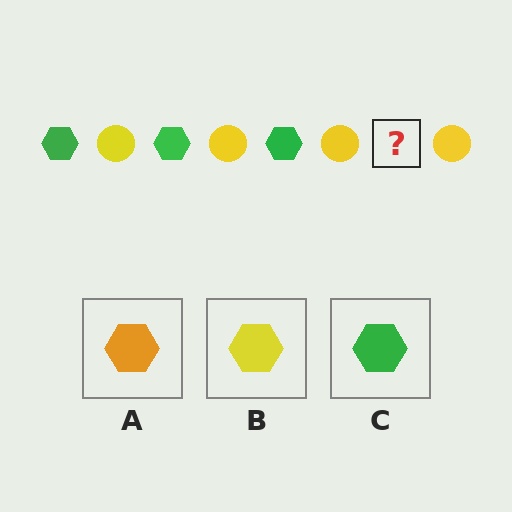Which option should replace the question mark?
Option C.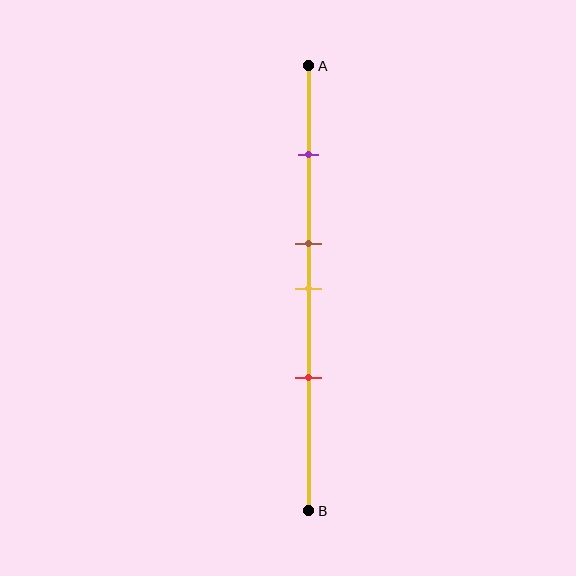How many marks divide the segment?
There are 4 marks dividing the segment.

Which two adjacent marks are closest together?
The brown and yellow marks are the closest adjacent pair.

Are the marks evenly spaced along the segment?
No, the marks are not evenly spaced.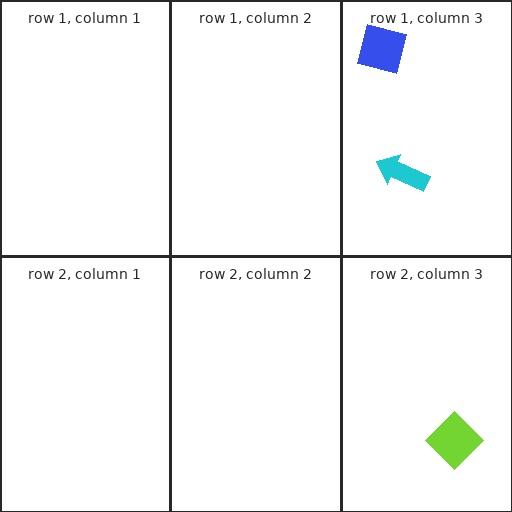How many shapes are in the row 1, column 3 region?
2.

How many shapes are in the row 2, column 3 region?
1.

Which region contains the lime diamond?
The row 2, column 3 region.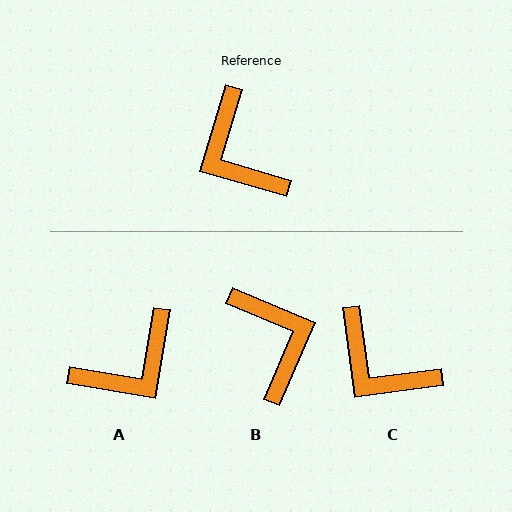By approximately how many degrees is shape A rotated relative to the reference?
Approximately 97 degrees counter-clockwise.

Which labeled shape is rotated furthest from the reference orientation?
B, about 173 degrees away.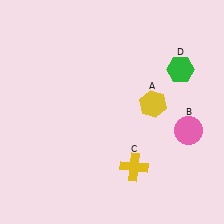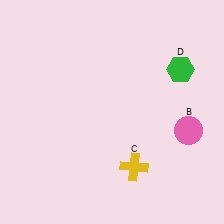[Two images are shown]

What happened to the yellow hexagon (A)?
The yellow hexagon (A) was removed in Image 2. It was in the top-right area of Image 1.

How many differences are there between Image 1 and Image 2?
There is 1 difference between the two images.